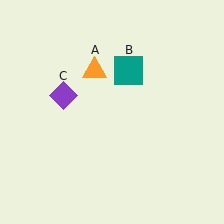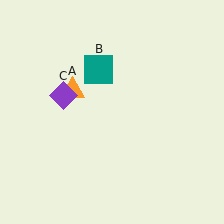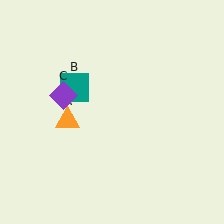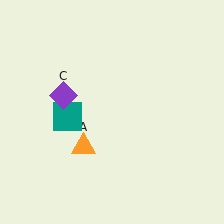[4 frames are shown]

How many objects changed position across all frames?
2 objects changed position: orange triangle (object A), teal square (object B).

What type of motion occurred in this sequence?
The orange triangle (object A), teal square (object B) rotated counterclockwise around the center of the scene.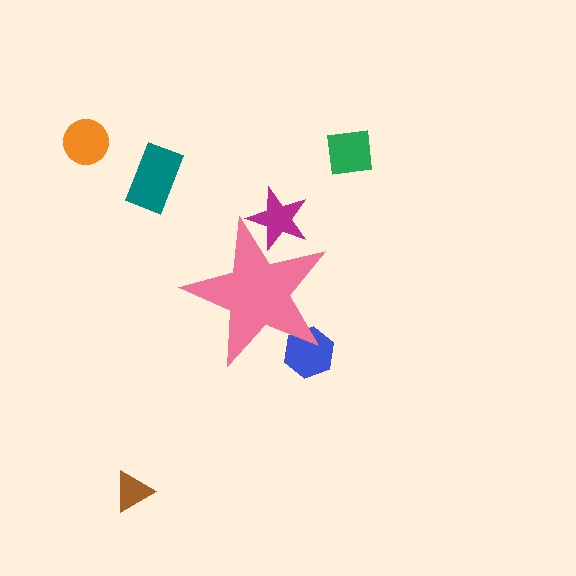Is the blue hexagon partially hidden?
Yes, the blue hexagon is partially hidden behind the pink star.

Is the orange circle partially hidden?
No, the orange circle is fully visible.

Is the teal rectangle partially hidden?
No, the teal rectangle is fully visible.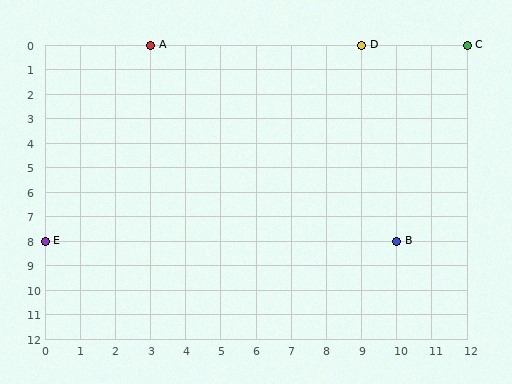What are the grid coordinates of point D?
Point D is at grid coordinates (9, 0).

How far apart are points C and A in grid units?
Points C and A are 9 columns apart.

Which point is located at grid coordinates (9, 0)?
Point D is at (9, 0).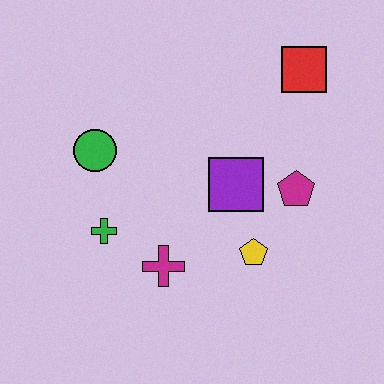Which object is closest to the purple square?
The magenta pentagon is closest to the purple square.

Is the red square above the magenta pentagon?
Yes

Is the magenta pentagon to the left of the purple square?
No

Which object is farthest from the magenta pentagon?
The green circle is farthest from the magenta pentagon.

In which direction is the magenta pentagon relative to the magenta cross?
The magenta pentagon is to the right of the magenta cross.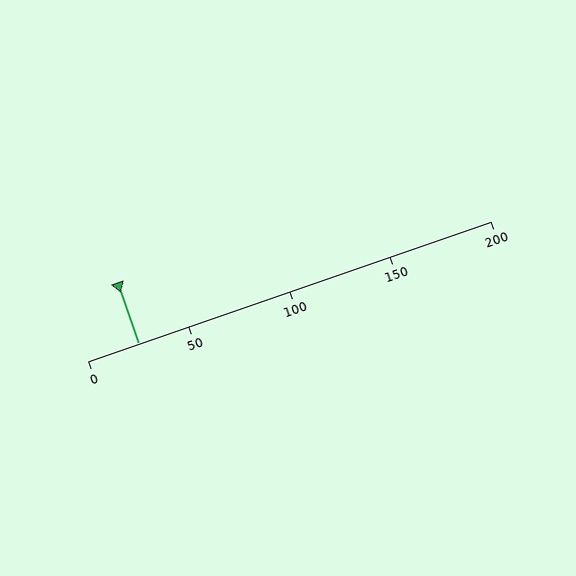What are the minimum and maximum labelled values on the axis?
The axis runs from 0 to 200.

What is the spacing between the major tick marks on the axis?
The major ticks are spaced 50 apart.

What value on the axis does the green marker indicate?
The marker indicates approximately 25.